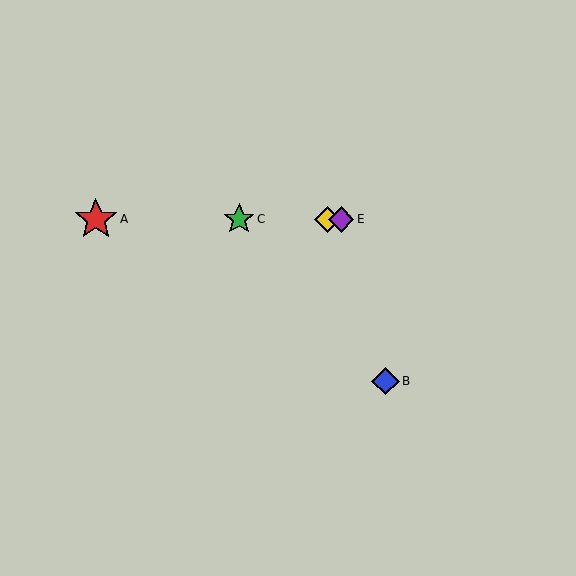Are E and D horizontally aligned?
Yes, both are at y≈219.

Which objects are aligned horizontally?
Objects A, C, D, E are aligned horizontally.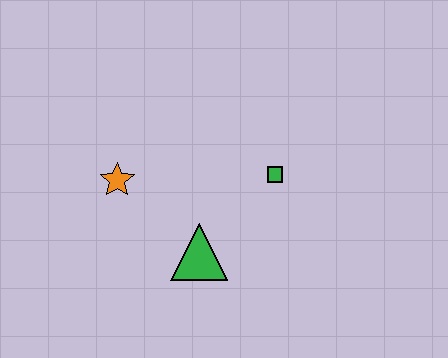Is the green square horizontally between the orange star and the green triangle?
No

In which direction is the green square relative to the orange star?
The green square is to the right of the orange star.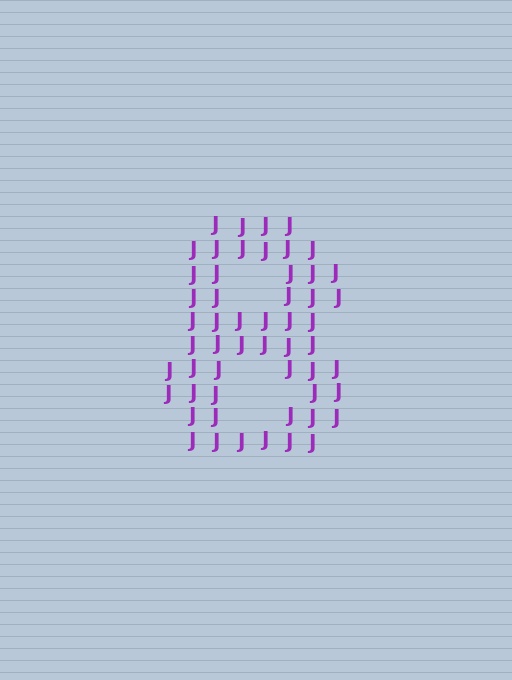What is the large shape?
The large shape is the digit 8.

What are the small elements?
The small elements are letter J's.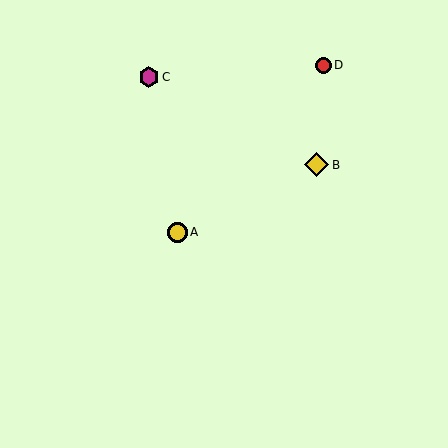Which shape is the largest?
The yellow diamond (labeled B) is the largest.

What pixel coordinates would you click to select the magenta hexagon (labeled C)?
Click at (149, 77) to select the magenta hexagon C.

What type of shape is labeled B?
Shape B is a yellow diamond.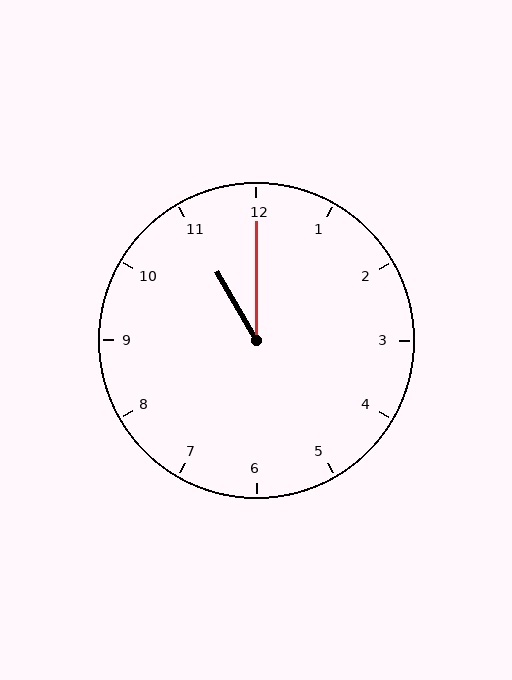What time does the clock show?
11:00.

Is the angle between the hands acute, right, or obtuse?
It is acute.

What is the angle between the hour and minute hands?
Approximately 30 degrees.